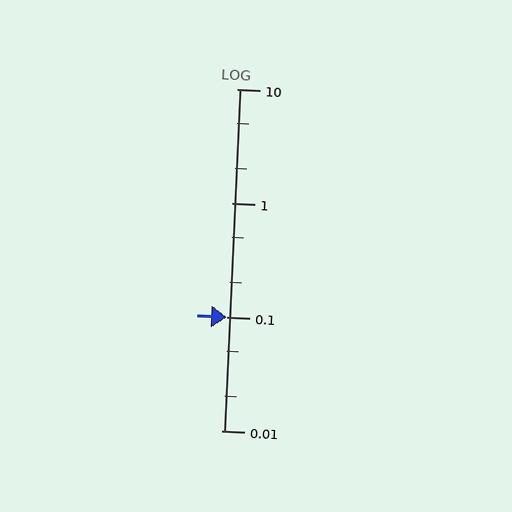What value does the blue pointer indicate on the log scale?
The pointer indicates approximately 0.1.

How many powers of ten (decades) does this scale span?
The scale spans 3 decades, from 0.01 to 10.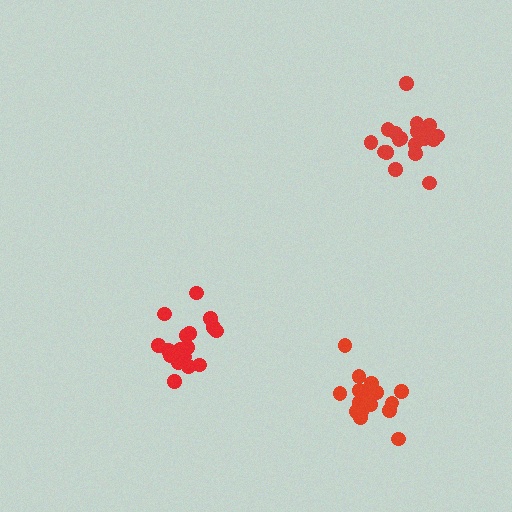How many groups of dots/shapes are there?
There are 3 groups.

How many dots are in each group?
Group 1: 18 dots, Group 2: 19 dots, Group 3: 17 dots (54 total).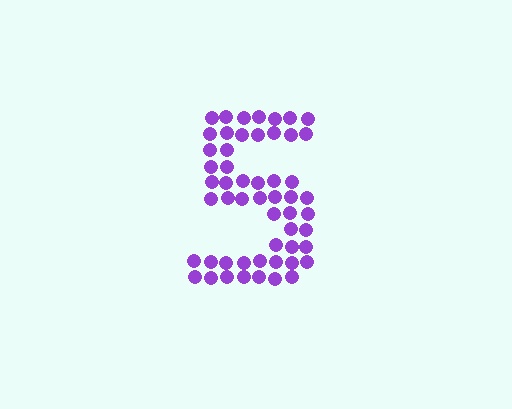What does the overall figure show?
The overall figure shows the digit 5.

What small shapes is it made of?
It is made of small circles.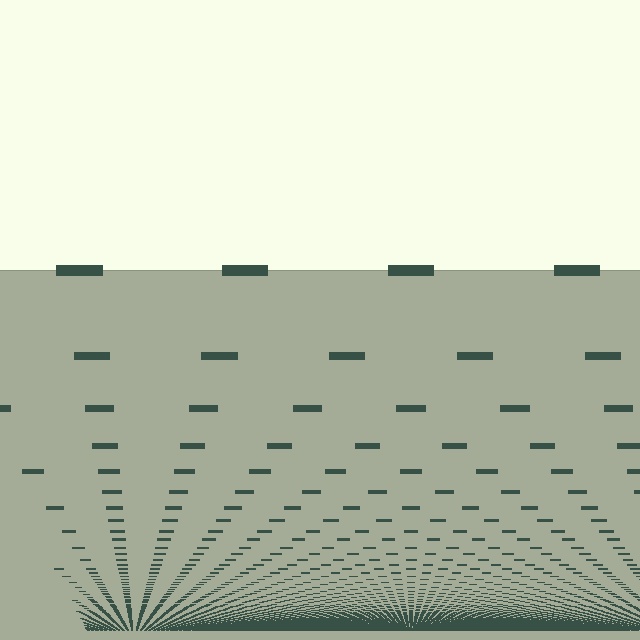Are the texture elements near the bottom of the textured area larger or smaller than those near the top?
Smaller. The gradient is inverted — elements near the bottom are smaller and denser.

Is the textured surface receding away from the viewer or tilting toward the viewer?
The surface appears to tilt toward the viewer. Texture elements get larger and sparser toward the top.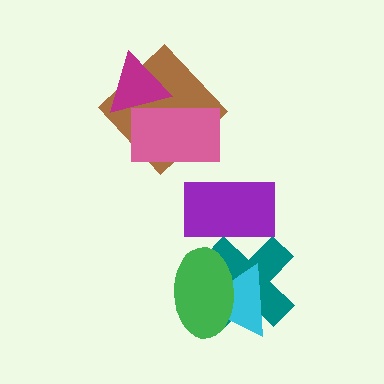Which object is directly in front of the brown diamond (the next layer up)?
The magenta triangle is directly in front of the brown diamond.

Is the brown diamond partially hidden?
Yes, it is partially covered by another shape.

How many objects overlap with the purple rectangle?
1 object overlaps with the purple rectangle.